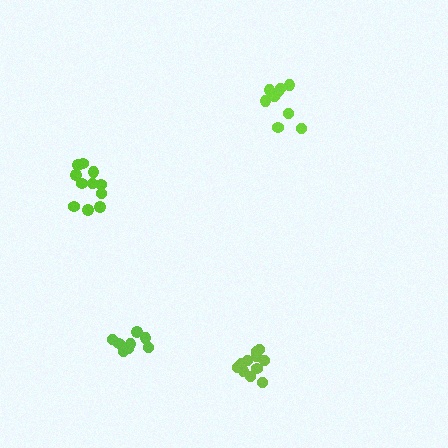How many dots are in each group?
Group 1: 9 dots, Group 2: 11 dots, Group 3: 11 dots, Group 4: 8 dots (39 total).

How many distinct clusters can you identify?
There are 4 distinct clusters.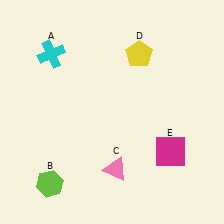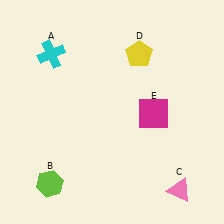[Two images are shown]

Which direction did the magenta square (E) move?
The magenta square (E) moved up.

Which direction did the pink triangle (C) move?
The pink triangle (C) moved right.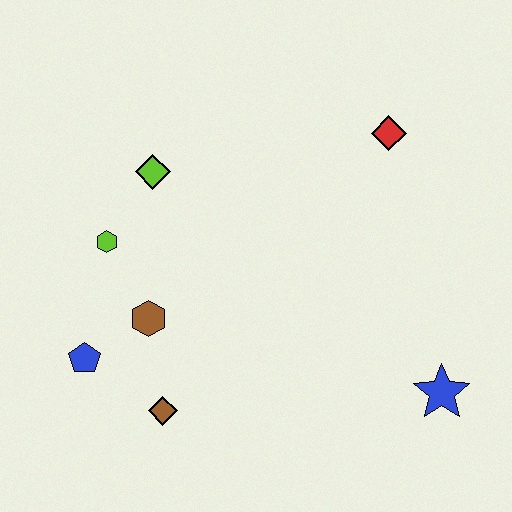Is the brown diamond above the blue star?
No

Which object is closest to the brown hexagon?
The blue pentagon is closest to the brown hexagon.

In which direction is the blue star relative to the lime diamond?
The blue star is to the right of the lime diamond.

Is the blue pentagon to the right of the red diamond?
No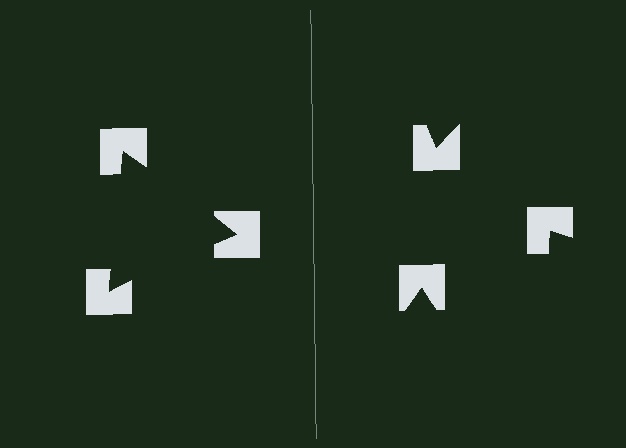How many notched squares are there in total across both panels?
6 — 3 on each side.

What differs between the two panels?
The notched squares are positioned identically on both sides; only the wedge orientations differ. On the left they align to a triangle; on the right they are misaligned.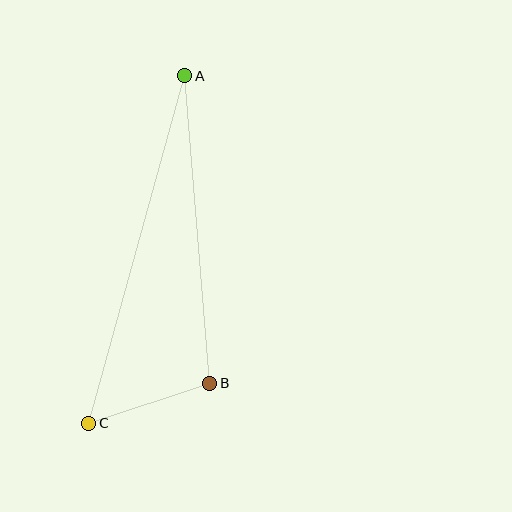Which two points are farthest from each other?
Points A and C are farthest from each other.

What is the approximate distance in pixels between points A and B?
The distance between A and B is approximately 309 pixels.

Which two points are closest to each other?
Points B and C are closest to each other.